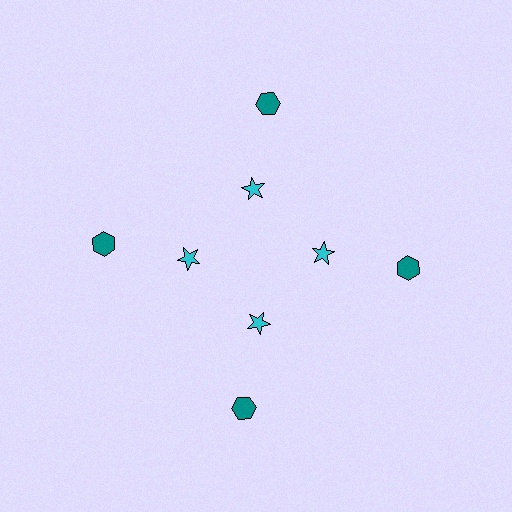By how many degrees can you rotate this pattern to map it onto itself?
The pattern maps onto itself every 90 degrees of rotation.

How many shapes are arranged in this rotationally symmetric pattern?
There are 8 shapes, arranged in 4 groups of 2.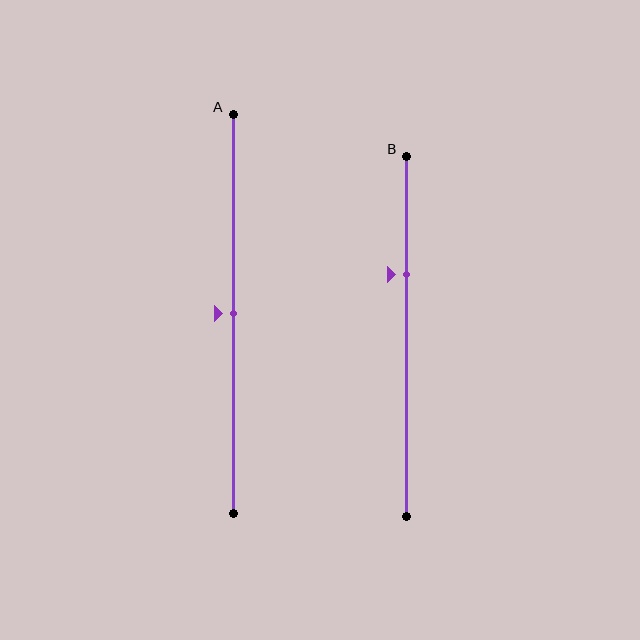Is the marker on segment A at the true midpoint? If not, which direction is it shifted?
Yes, the marker on segment A is at the true midpoint.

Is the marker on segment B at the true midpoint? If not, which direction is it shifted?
No, the marker on segment B is shifted upward by about 17% of the segment length.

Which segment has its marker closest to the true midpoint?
Segment A has its marker closest to the true midpoint.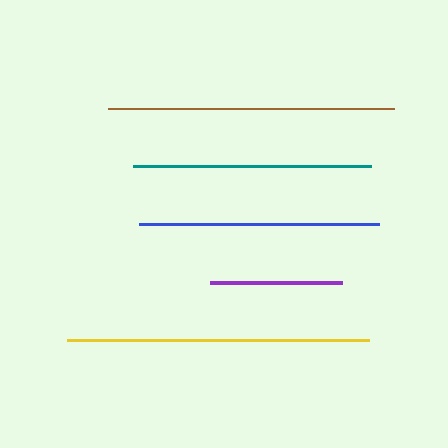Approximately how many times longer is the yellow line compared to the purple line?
The yellow line is approximately 2.3 times the length of the purple line.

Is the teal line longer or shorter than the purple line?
The teal line is longer than the purple line.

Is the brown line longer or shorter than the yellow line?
The yellow line is longer than the brown line.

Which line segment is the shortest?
The purple line is the shortest at approximately 132 pixels.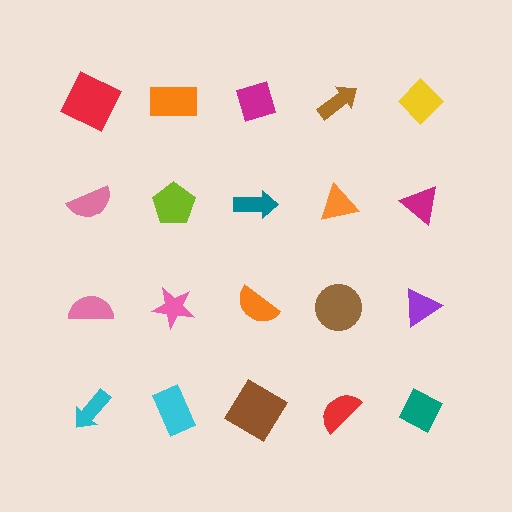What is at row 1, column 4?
A brown arrow.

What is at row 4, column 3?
A brown diamond.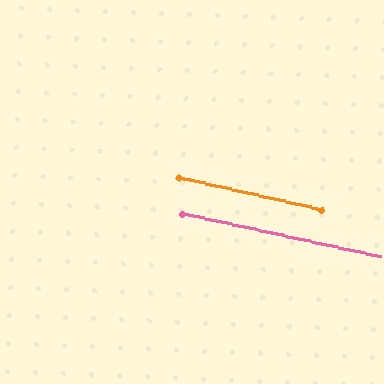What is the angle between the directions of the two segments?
Approximately 0 degrees.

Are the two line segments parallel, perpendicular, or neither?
Parallel — their directions differ by only 0.3°.